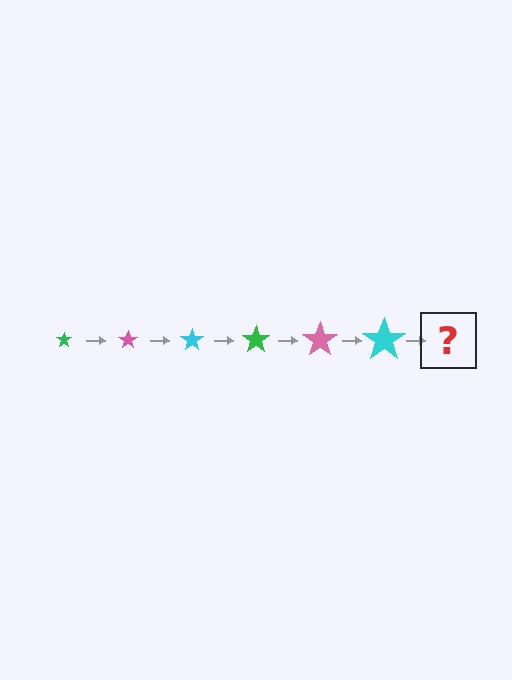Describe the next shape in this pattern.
It should be a green star, larger than the previous one.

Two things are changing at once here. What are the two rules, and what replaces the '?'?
The two rules are that the star grows larger each step and the color cycles through green, pink, and cyan. The '?' should be a green star, larger than the previous one.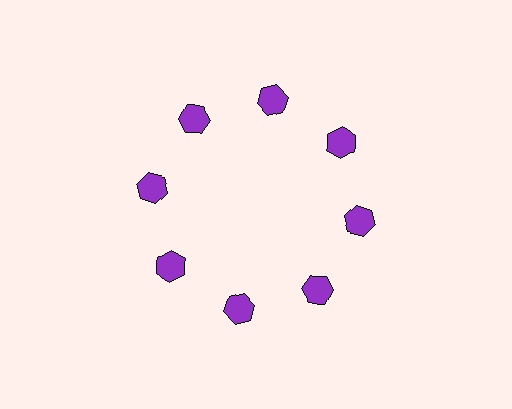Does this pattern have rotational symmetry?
Yes, this pattern has 8-fold rotational symmetry. It looks the same after rotating 45 degrees around the center.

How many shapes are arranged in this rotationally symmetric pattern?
There are 8 shapes, arranged in 8 groups of 1.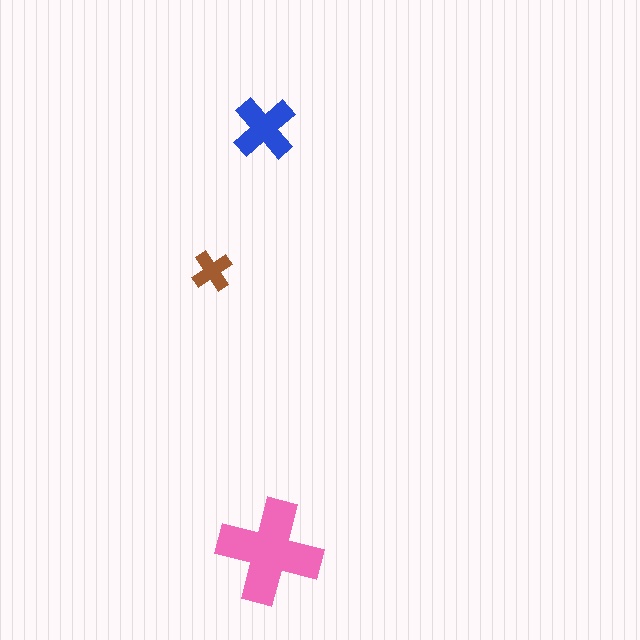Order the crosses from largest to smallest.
the pink one, the blue one, the brown one.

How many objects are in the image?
There are 3 objects in the image.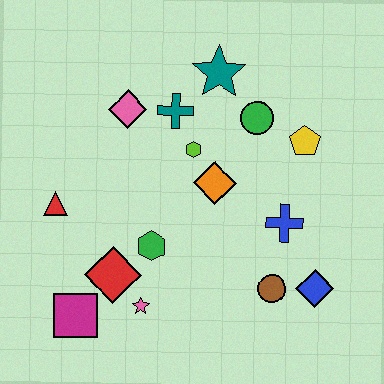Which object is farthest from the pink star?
The teal star is farthest from the pink star.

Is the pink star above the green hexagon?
No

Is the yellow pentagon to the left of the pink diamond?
No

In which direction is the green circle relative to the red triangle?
The green circle is to the right of the red triangle.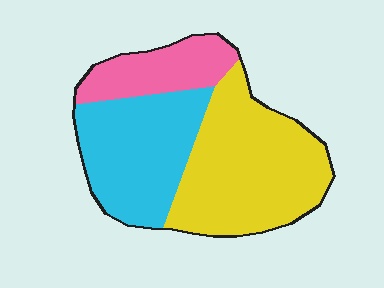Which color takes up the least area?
Pink, at roughly 20%.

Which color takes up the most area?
Yellow, at roughly 45%.